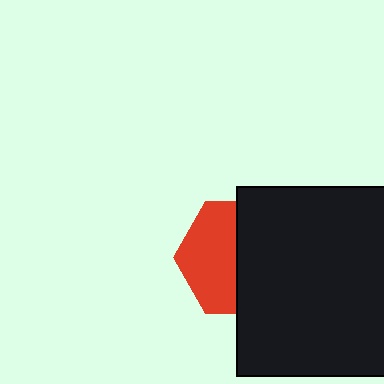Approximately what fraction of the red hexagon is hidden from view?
Roughly 52% of the red hexagon is hidden behind the black rectangle.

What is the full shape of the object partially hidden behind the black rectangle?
The partially hidden object is a red hexagon.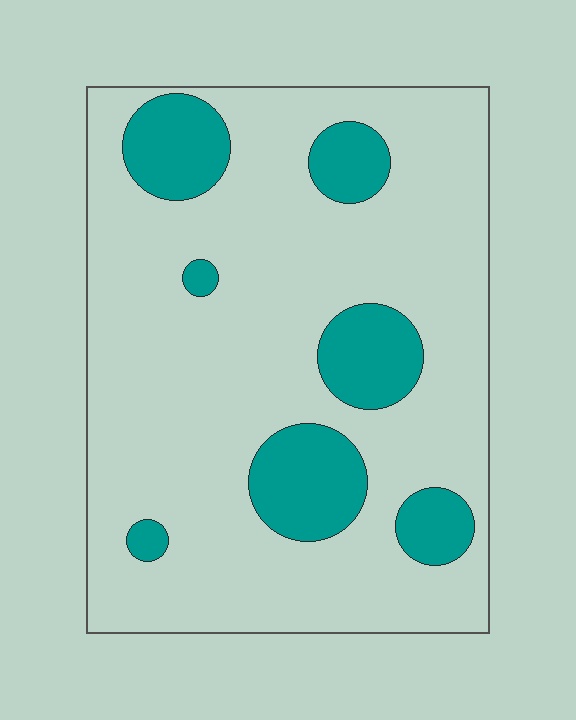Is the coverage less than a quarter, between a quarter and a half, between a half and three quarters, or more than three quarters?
Less than a quarter.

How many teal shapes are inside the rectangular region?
7.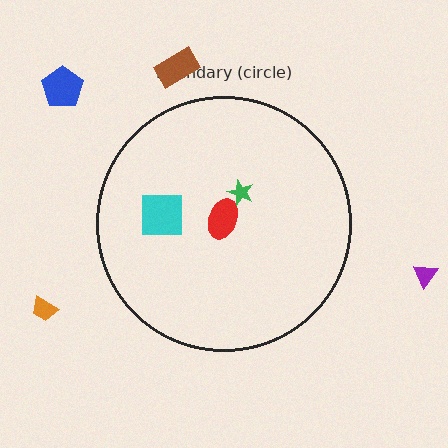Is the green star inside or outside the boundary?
Inside.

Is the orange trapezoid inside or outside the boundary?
Outside.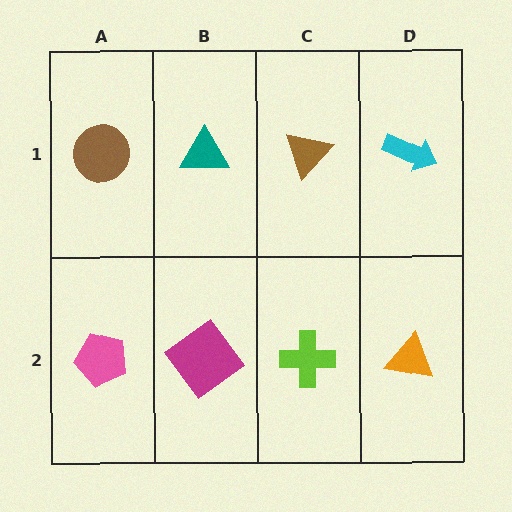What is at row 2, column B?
A magenta diamond.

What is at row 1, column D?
A cyan arrow.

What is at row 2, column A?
A pink pentagon.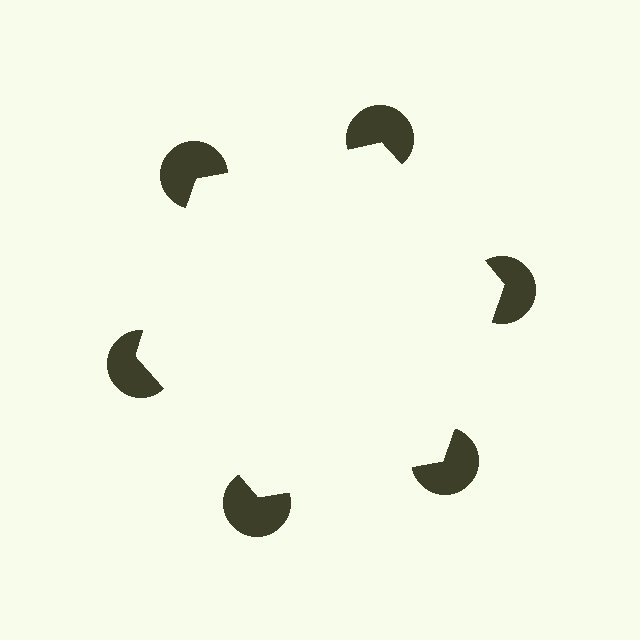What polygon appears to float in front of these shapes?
An illusory hexagon — its edges are inferred from the aligned wedge cuts in the pac-man discs, not physically drawn.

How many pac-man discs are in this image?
There are 6 — one at each vertex of the illusory hexagon.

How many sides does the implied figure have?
6 sides.